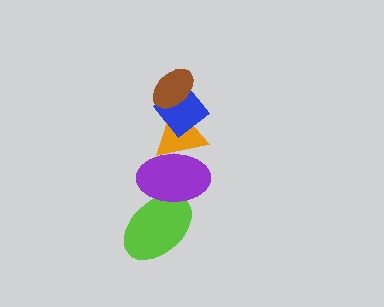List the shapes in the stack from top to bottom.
From top to bottom: the brown ellipse, the blue diamond, the orange triangle, the purple ellipse, the lime ellipse.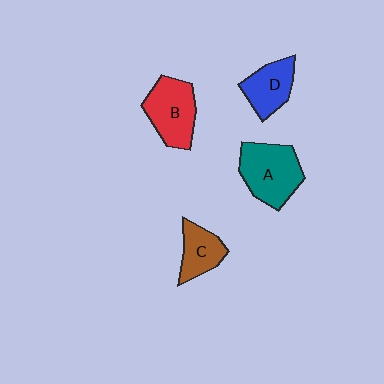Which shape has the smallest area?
Shape C (brown).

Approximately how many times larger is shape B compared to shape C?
Approximately 1.5 times.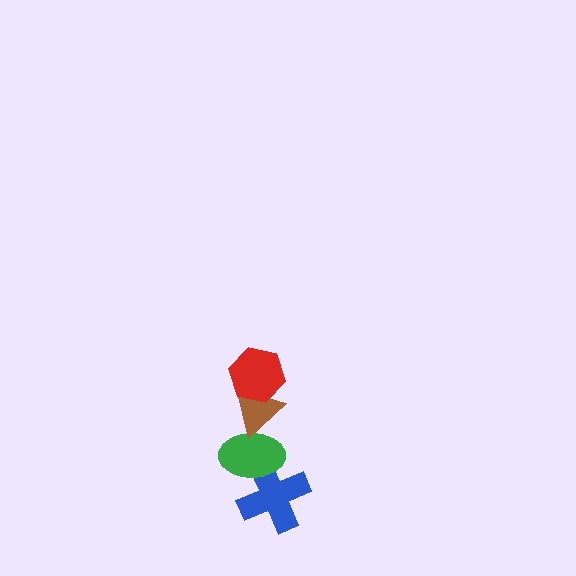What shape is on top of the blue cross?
The green ellipse is on top of the blue cross.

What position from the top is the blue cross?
The blue cross is 4th from the top.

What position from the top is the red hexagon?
The red hexagon is 1st from the top.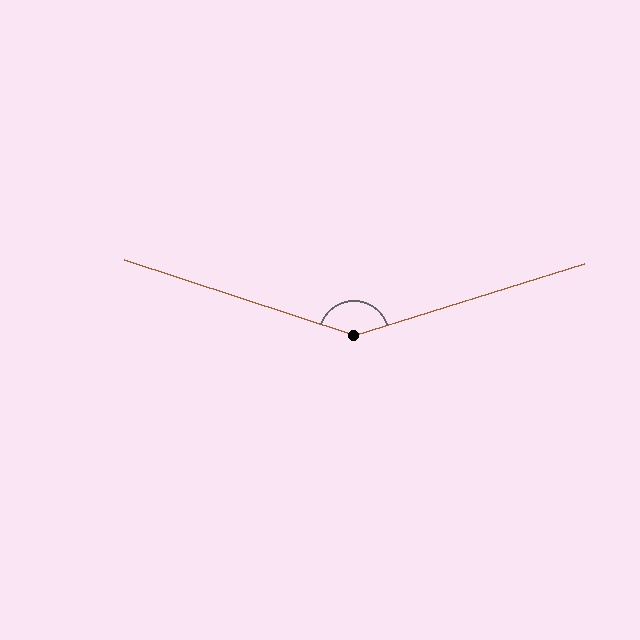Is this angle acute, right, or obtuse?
It is obtuse.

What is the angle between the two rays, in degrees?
Approximately 144 degrees.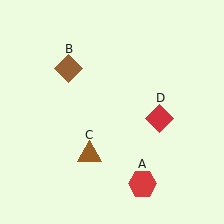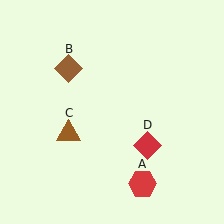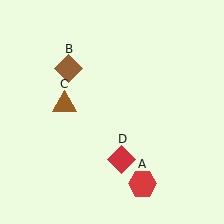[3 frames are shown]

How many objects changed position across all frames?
2 objects changed position: brown triangle (object C), red diamond (object D).